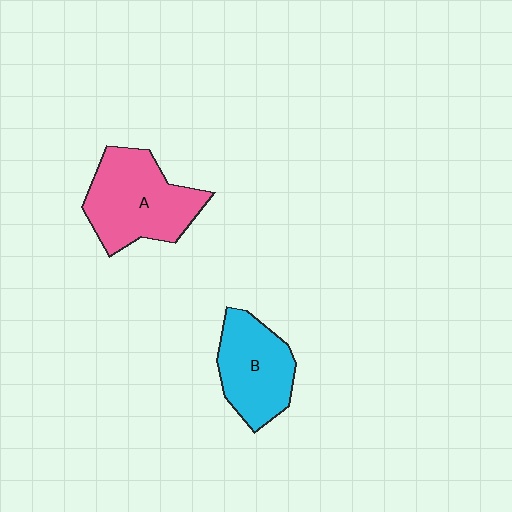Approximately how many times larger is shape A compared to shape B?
Approximately 1.3 times.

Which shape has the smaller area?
Shape B (cyan).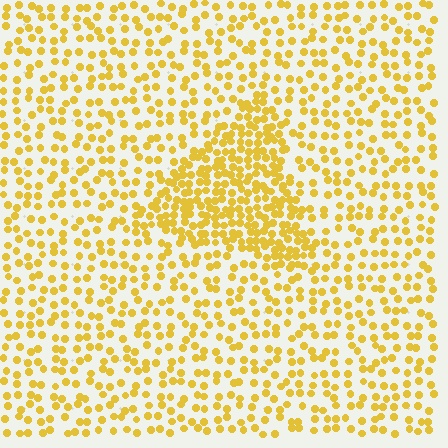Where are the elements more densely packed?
The elements are more densely packed inside the triangle boundary.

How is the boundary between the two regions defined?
The boundary is defined by a change in element density (approximately 2.1x ratio). All elements are the same color, size, and shape.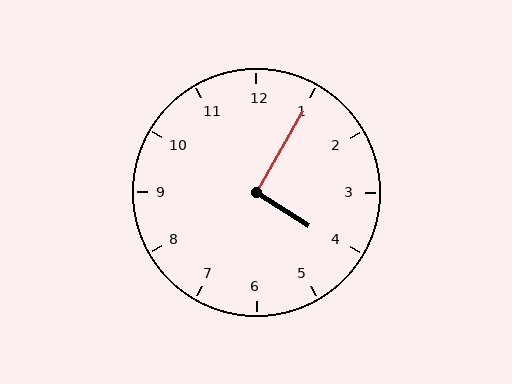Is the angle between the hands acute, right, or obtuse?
It is right.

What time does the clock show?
4:05.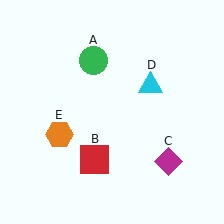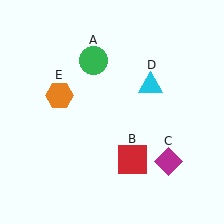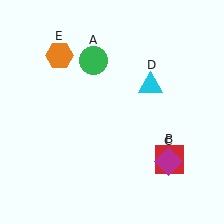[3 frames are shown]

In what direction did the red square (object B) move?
The red square (object B) moved right.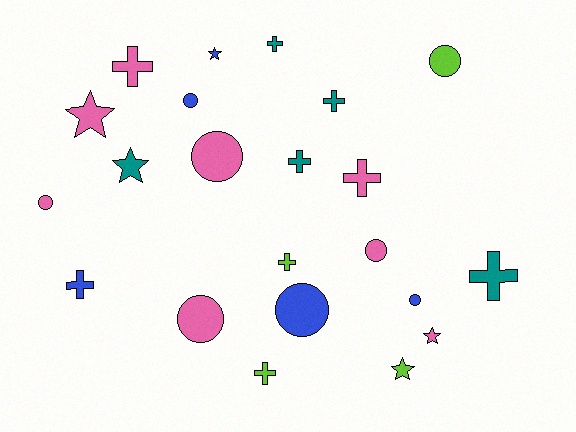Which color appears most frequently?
Pink, with 8 objects.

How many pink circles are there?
There are 4 pink circles.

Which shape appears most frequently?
Cross, with 9 objects.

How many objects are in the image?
There are 22 objects.